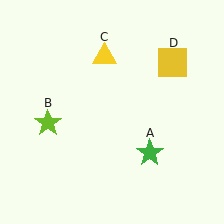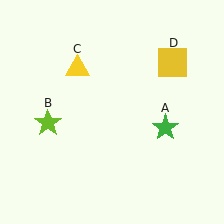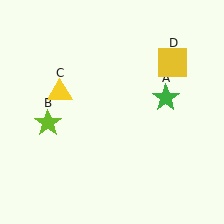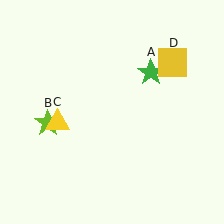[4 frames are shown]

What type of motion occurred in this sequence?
The green star (object A), yellow triangle (object C) rotated counterclockwise around the center of the scene.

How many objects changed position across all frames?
2 objects changed position: green star (object A), yellow triangle (object C).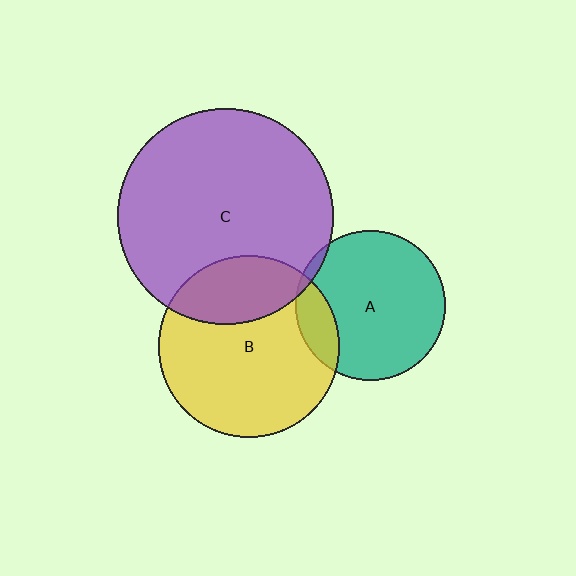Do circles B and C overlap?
Yes.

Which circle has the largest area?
Circle C (purple).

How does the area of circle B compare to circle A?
Approximately 1.5 times.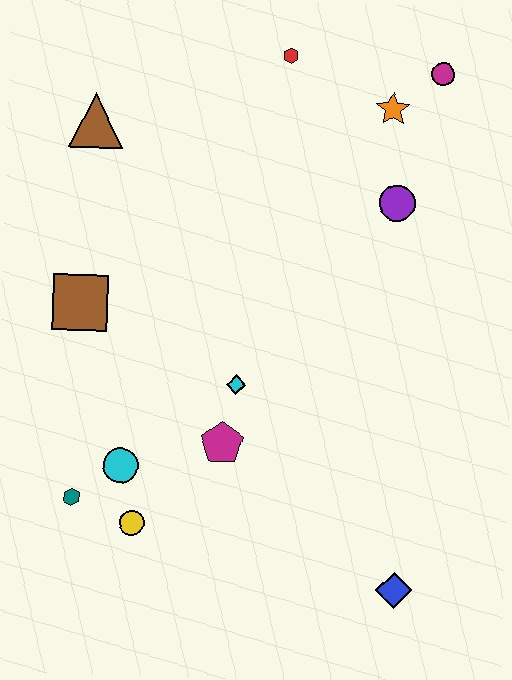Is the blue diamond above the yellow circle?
No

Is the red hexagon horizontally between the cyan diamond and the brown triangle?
No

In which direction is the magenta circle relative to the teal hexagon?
The magenta circle is above the teal hexagon.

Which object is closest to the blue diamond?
The magenta pentagon is closest to the blue diamond.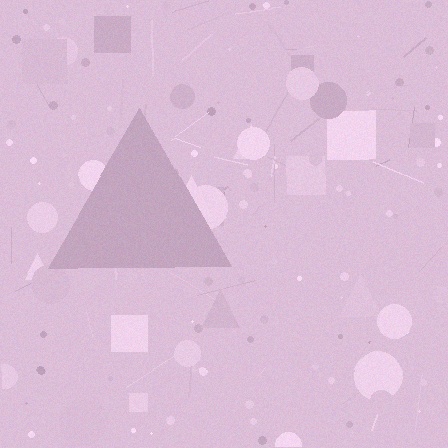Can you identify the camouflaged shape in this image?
The camouflaged shape is a triangle.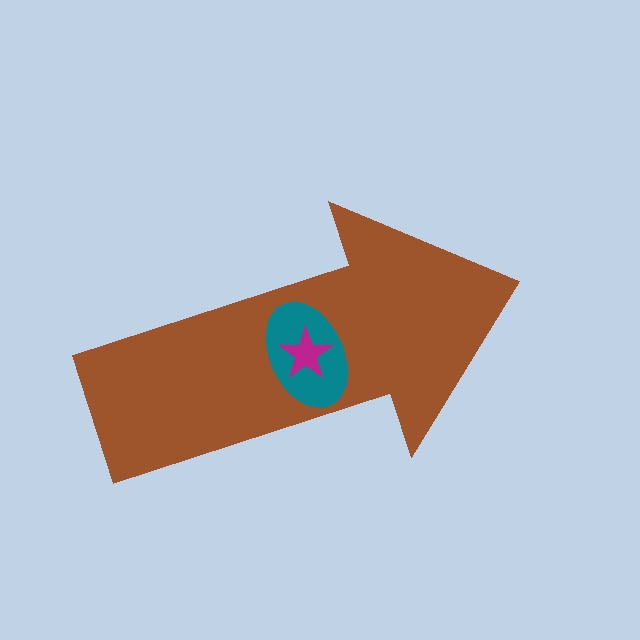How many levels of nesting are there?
3.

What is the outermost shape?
The brown arrow.